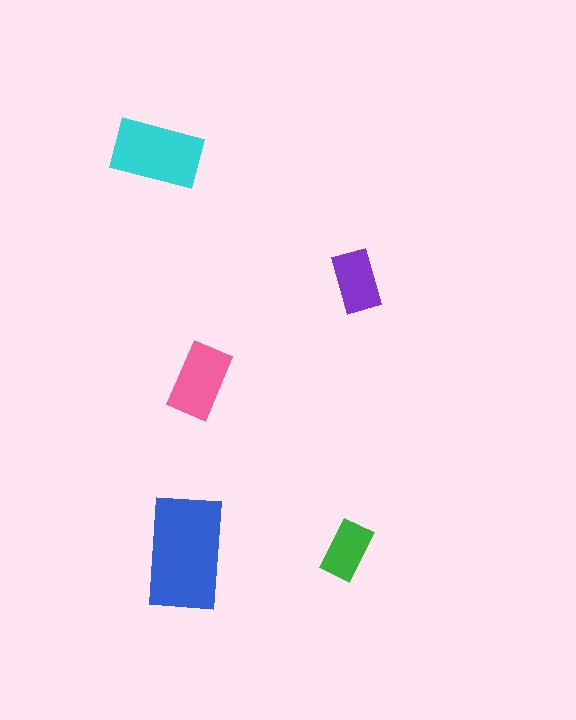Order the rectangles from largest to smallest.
the blue one, the cyan one, the pink one, the purple one, the green one.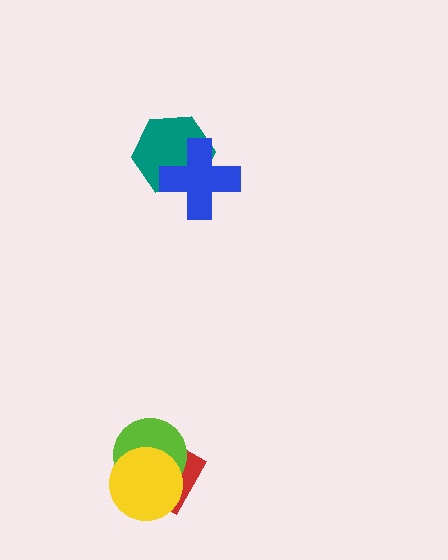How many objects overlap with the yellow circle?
2 objects overlap with the yellow circle.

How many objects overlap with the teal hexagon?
1 object overlaps with the teal hexagon.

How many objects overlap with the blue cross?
1 object overlaps with the blue cross.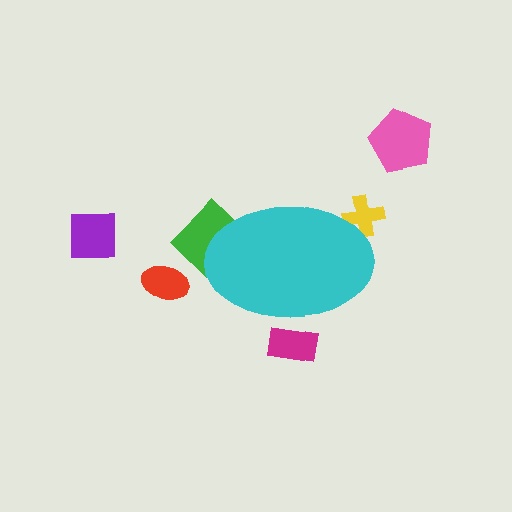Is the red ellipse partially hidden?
No, the red ellipse is fully visible.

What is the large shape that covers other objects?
A cyan ellipse.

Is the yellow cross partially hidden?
Yes, the yellow cross is partially hidden behind the cyan ellipse.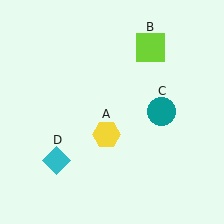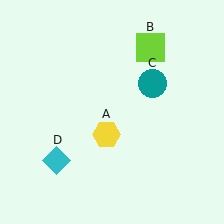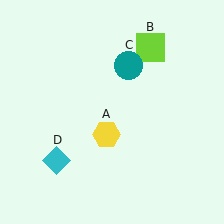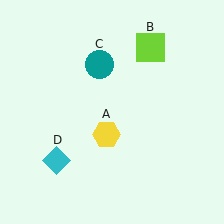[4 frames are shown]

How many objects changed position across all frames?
1 object changed position: teal circle (object C).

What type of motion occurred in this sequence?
The teal circle (object C) rotated counterclockwise around the center of the scene.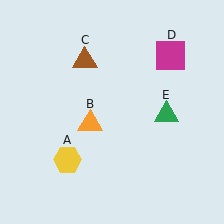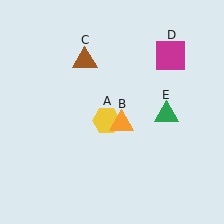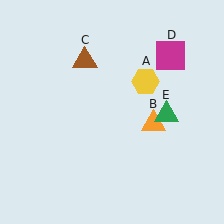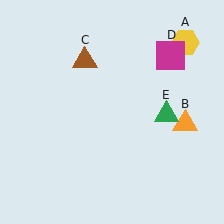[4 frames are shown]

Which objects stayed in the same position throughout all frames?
Brown triangle (object C) and magenta square (object D) and green triangle (object E) remained stationary.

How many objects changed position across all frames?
2 objects changed position: yellow hexagon (object A), orange triangle (object B).